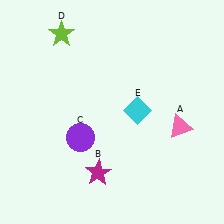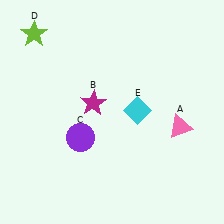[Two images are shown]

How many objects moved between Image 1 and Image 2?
2 objects moved between the two images.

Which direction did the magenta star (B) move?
The magenta star (B) moved up.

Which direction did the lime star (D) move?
The lime star (D) moved left.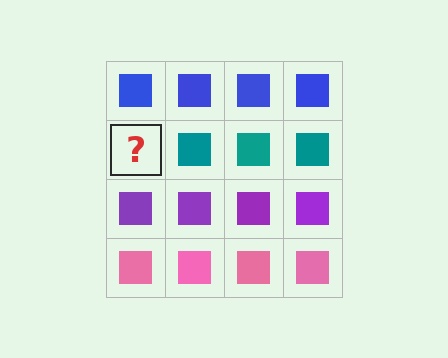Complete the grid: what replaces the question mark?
The question mark should be replaced with a teal square.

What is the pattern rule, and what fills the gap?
The rule is that each row has a consistent color. The gap should be filled with a teal square.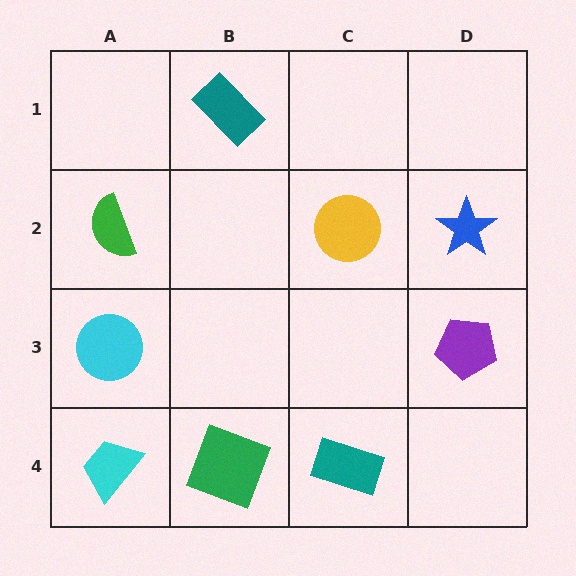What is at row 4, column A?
A cyan trapezoid.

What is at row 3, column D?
A purple pentagon.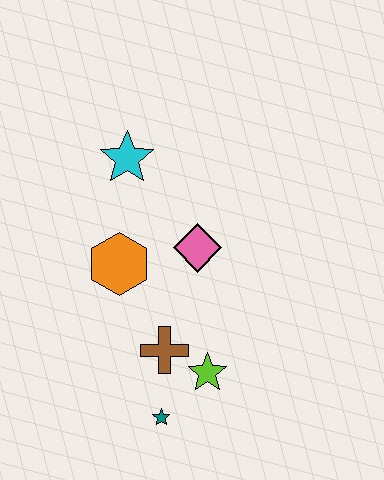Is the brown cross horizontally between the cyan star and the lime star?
Yes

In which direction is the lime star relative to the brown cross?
The lime star is to the right of the brown cross.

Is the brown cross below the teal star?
No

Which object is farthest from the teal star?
The cyan star is farthest from the teal star.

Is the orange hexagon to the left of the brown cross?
Yes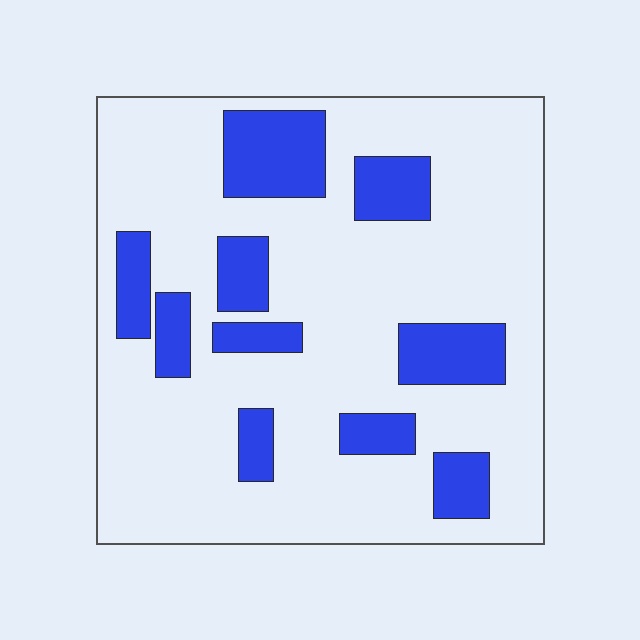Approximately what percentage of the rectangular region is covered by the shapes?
Approximately 20%.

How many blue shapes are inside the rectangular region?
10.